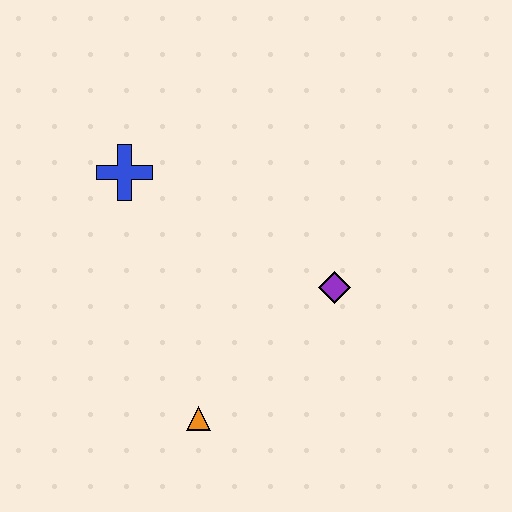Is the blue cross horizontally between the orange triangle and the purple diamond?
No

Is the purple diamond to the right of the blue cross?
Yes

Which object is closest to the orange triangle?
The purple diamond is closest to the orange triangle.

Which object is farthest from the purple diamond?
The blue cross is farthest from the purple diamond.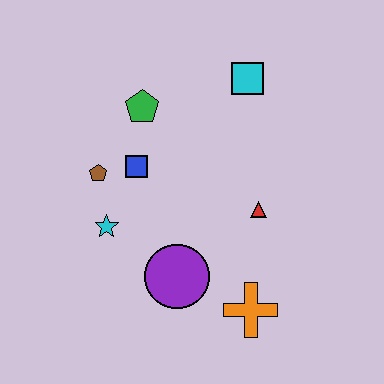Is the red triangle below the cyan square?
Yes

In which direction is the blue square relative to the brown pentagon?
The blue square is to the right of the brown pentagon.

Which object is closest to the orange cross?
The purple circle is closest to the orange cross.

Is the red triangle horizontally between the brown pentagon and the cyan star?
No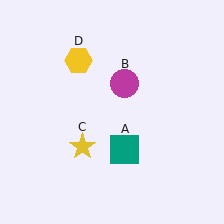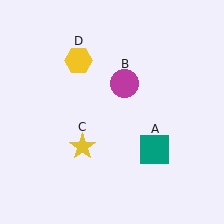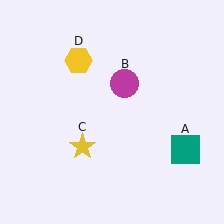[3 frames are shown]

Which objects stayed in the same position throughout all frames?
Magenta circle (object B) and yellow star (object C) and yellow hexagon (object D) remained stationary.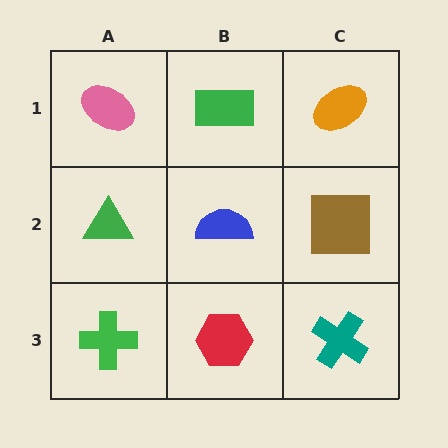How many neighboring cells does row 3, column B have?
3.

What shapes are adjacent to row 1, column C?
A brown square (row 2, column C), a green rectangle (row 1, column B).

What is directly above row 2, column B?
A green rectangle.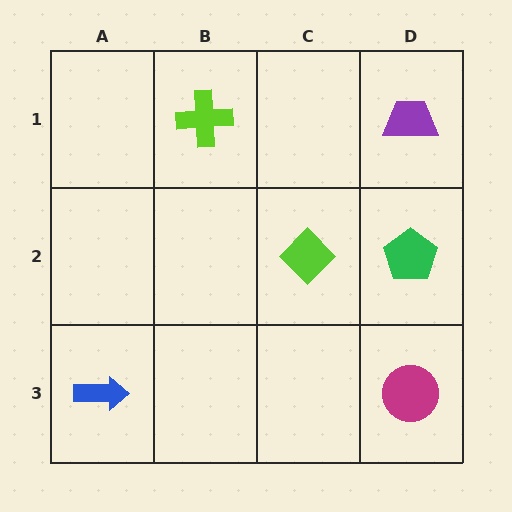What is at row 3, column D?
A magenta circle.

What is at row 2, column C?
A lime diamond.